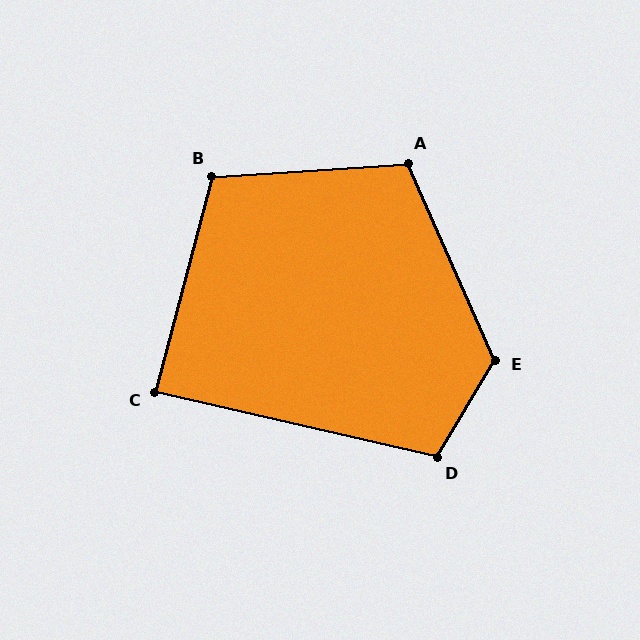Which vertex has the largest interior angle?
E, at approximately 125 degrees.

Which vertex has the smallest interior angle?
C, at approximately 88 degrees.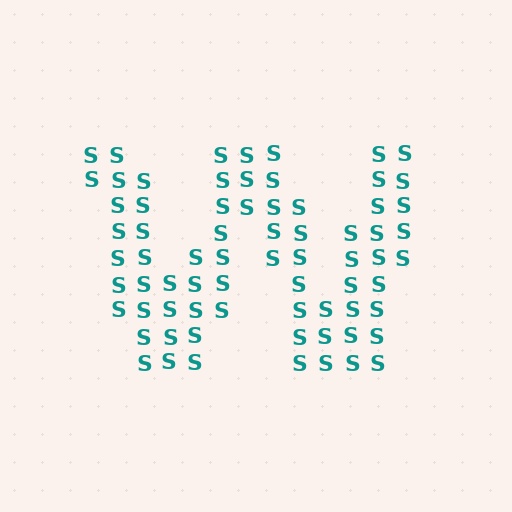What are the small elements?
The small elements are letter S's.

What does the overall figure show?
The overall figure shows the letter W.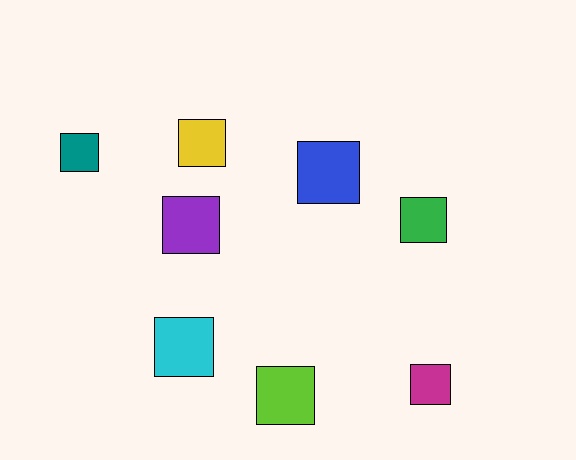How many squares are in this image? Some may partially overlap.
There are 8 squares.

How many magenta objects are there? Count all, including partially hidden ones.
There is 1 magenta object.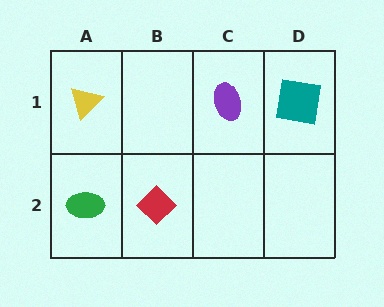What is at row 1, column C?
A purple ellipse.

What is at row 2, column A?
A green ellipse.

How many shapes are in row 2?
2 shapes.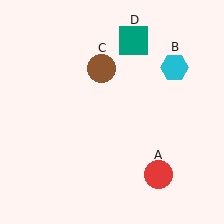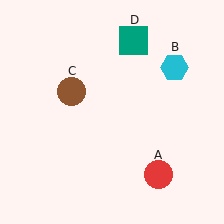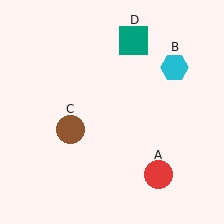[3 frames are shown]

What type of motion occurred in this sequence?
The brown circle (object C) rotated counterclockwise around the center of the scene.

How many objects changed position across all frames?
1 object changed position: brown circle (object C).